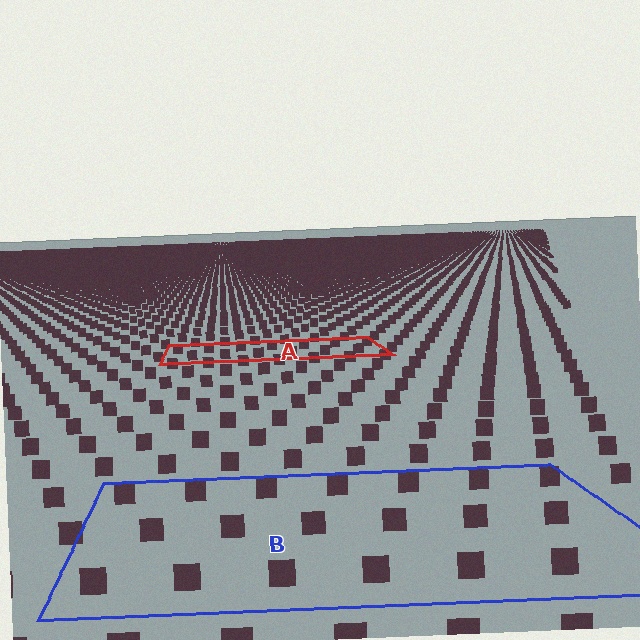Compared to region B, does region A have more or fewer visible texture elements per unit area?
Region A has more texture elements per unit area — they are packed more densely because it is farther away.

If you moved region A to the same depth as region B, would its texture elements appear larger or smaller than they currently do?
They would appear larger. At a closer depth, the same texture elements are projected at a bigger on-screen size.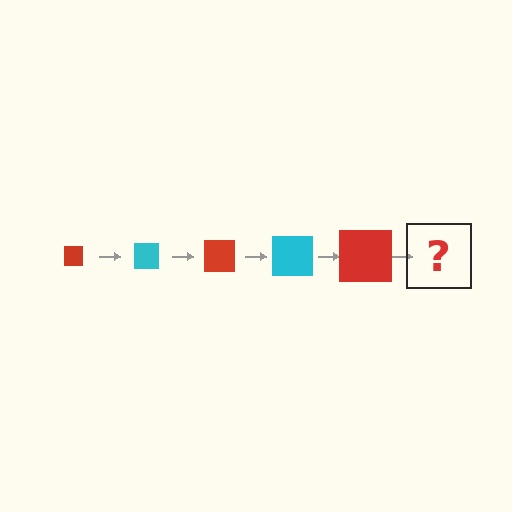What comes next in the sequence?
The next element should be a cyan square, larger than the previous one.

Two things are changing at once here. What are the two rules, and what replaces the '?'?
The two rules are that the square grows larger each step and the color cycles through red and cyan. The '?' should be a cyan square, larger than the previous one.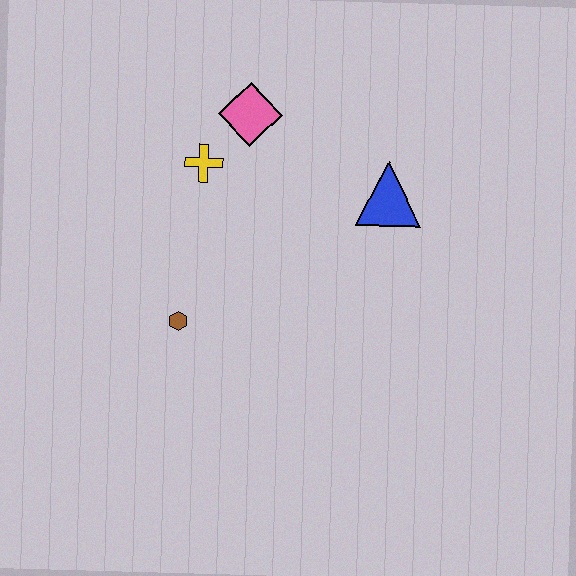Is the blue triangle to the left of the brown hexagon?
No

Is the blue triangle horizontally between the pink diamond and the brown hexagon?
No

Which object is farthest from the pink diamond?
The brown hexagon is farthest from the pink diamond.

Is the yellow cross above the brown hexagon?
Yes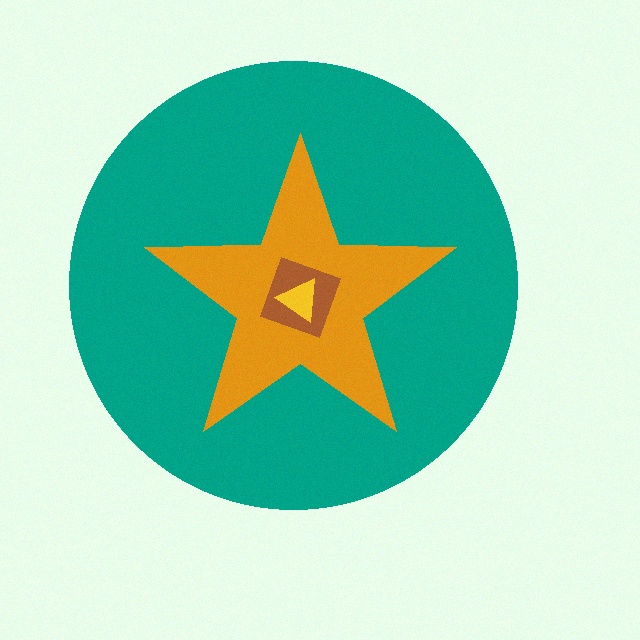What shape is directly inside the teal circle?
The orange star.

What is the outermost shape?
The teal circle.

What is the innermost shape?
The yellow triangle.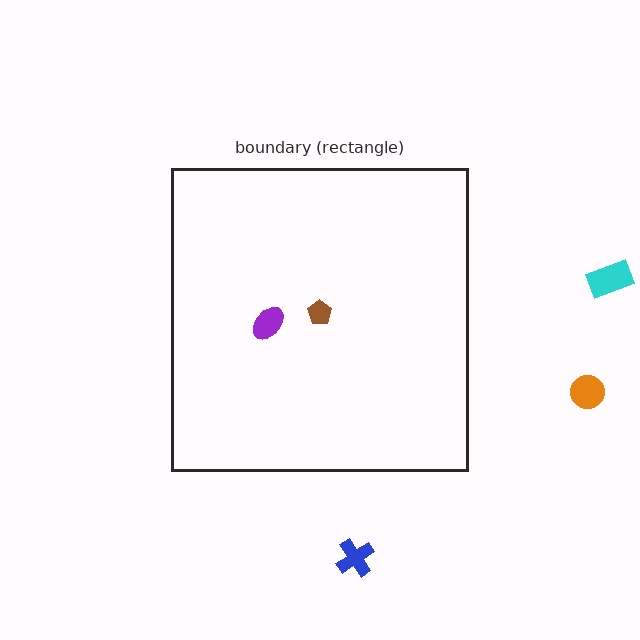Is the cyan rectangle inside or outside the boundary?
Outside.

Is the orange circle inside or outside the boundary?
Outside.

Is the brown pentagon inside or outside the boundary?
Inside.